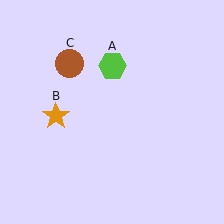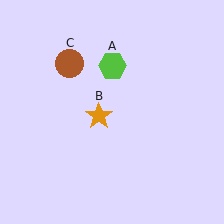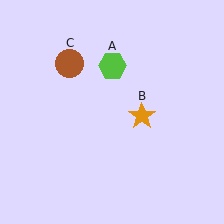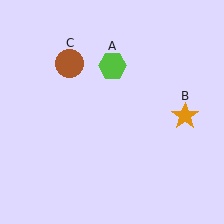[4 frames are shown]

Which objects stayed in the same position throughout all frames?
Lime hexagon (object A) and brown circle (object C) remained stationary.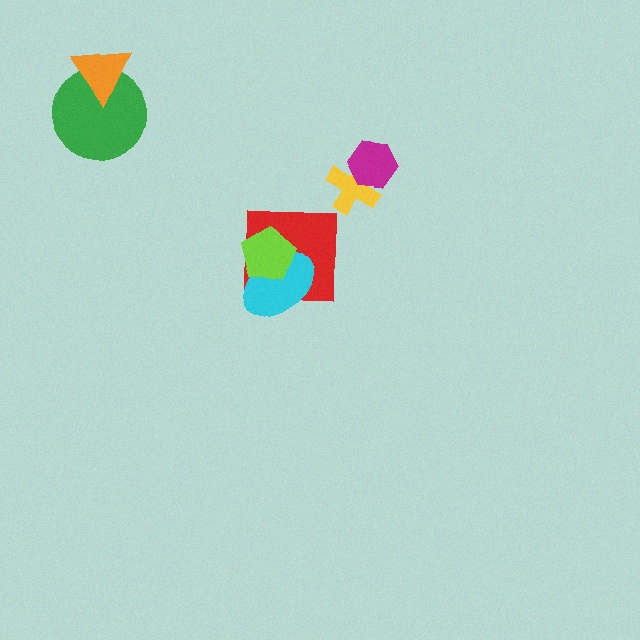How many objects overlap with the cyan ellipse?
2 objects overlap with the cyan ellipse.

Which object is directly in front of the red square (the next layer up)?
The cyan ellipse is directly in front of the red square.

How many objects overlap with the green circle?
1 object overlaps with the green circle.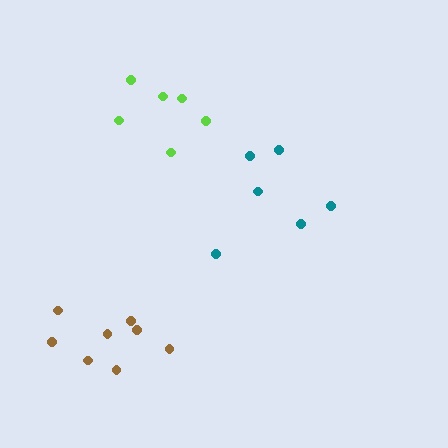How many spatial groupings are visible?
There are 3 spatial groupings.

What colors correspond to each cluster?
The clusters are colored: lime, brown, teal.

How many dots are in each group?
Group 1: 6 dots, Group 2: 8 dots, Group 3: 6 dots (20 total).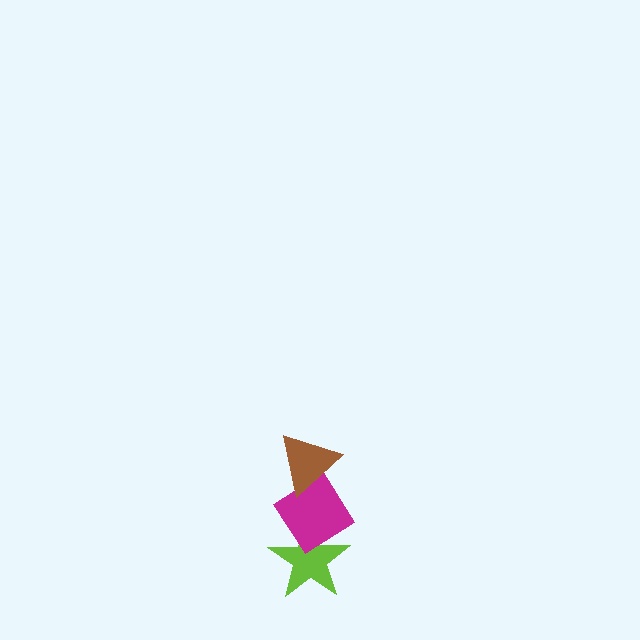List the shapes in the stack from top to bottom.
From top to bottom: the brown triangle, the magenta diamond, the lime star.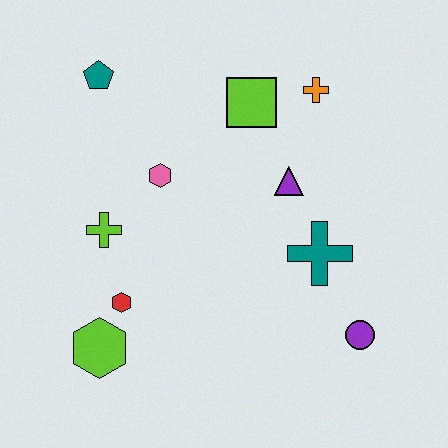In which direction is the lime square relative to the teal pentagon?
The lime square is to the right of the teal pentagon.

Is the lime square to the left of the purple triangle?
Yes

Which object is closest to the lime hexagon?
The red hexagon is closest to the lime hexagon.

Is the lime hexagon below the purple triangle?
Yes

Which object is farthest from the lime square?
The lime hexagon is farthest from the lime square.